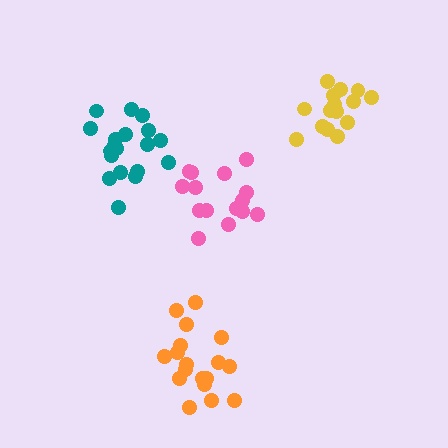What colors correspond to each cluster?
The clusters are colored: pink, teal, orange, yellow.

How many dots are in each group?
Group 1: 15 dots, Group 2: 19 dots, Group 3: 18 dots, Group 4: 15 dots (67 total).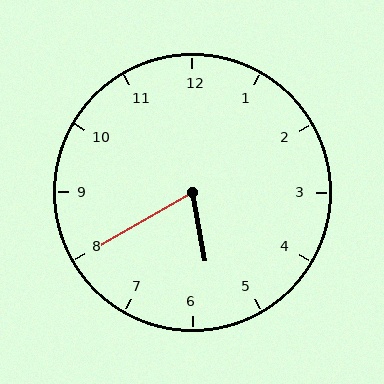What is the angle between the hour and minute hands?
Approximately 70 degrees.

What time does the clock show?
5:40.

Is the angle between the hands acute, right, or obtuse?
It is acute.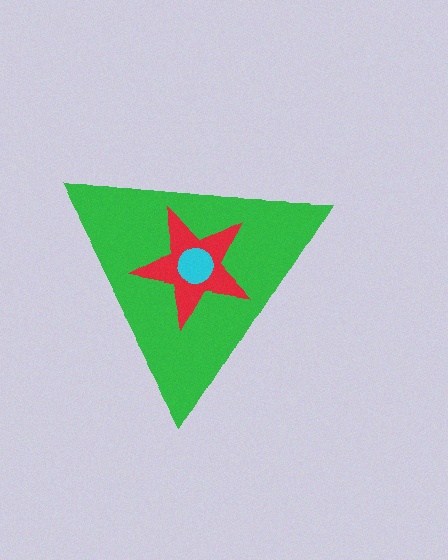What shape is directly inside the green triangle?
The red star.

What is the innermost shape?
The cyan circle.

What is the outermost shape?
The green triangle.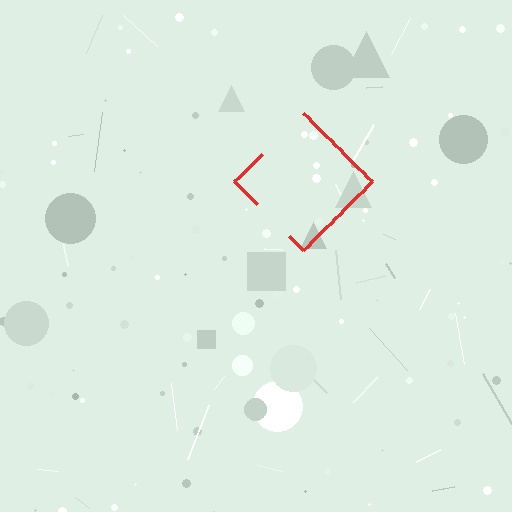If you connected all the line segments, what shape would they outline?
They would outline a diamond.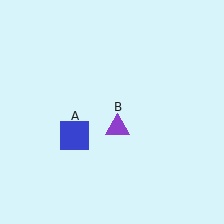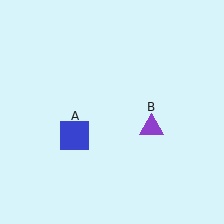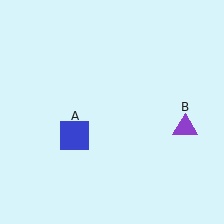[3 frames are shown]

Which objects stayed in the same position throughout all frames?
Blue square (object A) remained stationary.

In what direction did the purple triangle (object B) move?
The purple triangle (object B) moved right.